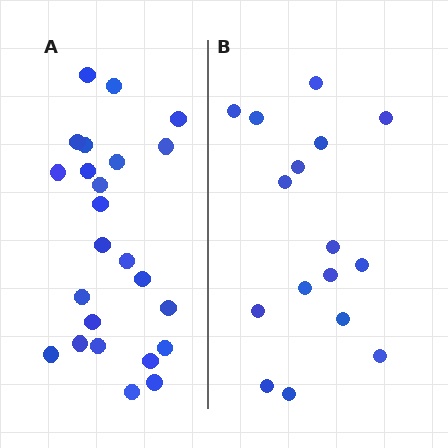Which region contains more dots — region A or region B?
Region A (the left region) has more dots.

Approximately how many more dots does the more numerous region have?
Region A has roughly 8 or so more dots than region B.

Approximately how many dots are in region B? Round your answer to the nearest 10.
About 20 dots. (The exact count is 16, which rounds to 20.)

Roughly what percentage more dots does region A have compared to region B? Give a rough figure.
About 50% more.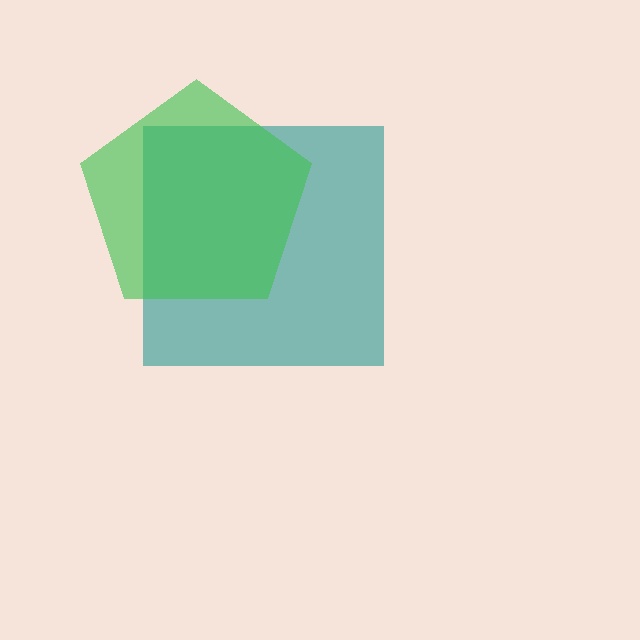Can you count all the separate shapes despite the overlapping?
Yes, there are 2 separate shapes.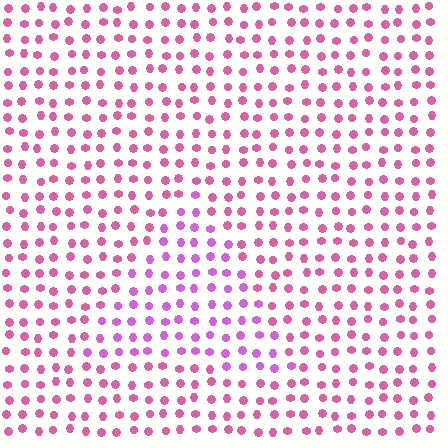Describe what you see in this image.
The image is filled with small pink elements in a uniform arrangement. A triangle-shaped region is visible where the elements are tinted to a slightly different hue, forming a subtle color boundary.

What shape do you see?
I see a triangle.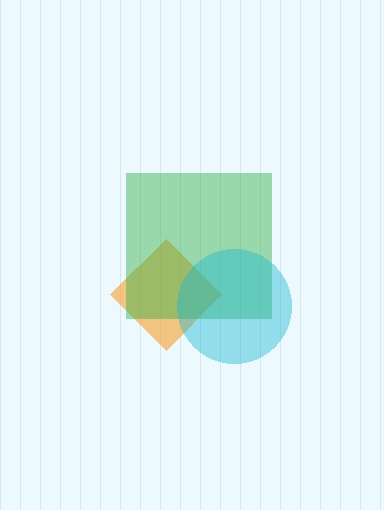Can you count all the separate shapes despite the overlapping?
Yes, there are 3 separate shapes.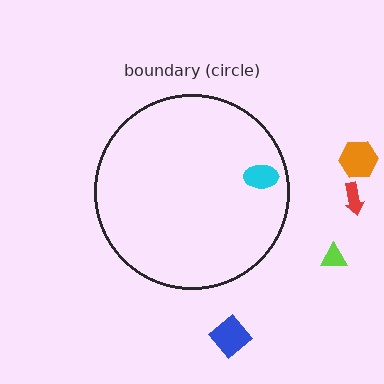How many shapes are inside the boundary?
1 inside, 4 outside.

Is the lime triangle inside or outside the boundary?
Outside.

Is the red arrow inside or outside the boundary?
Outside.